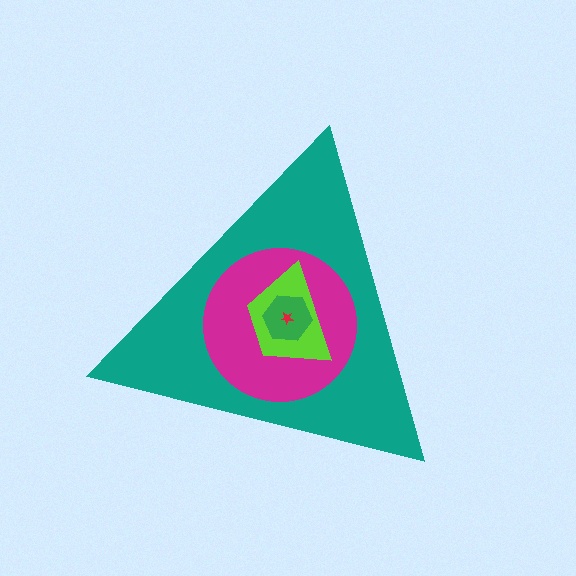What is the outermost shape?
The teal triangle.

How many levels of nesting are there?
5.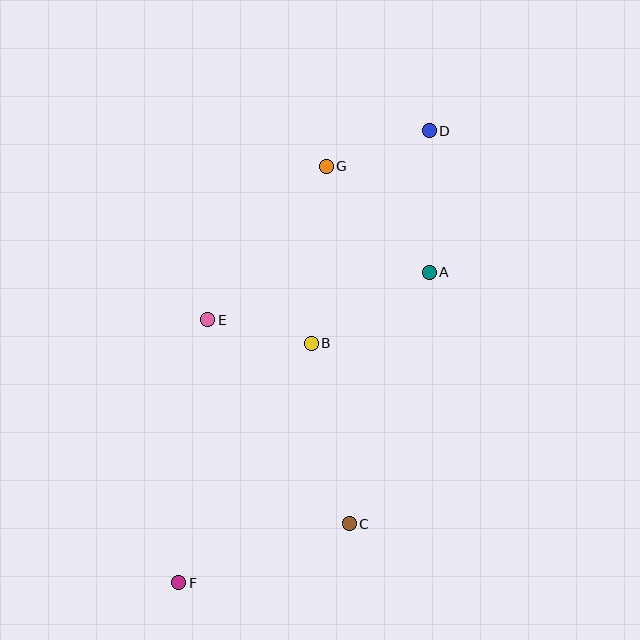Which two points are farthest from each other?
Points D and F are farthest from each other.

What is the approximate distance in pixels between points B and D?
The distance between B and D is approximately 243 pixels.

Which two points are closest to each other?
Points B and E are closest to each other.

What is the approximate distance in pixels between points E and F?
The distance between E and F is approximately 265 pixels.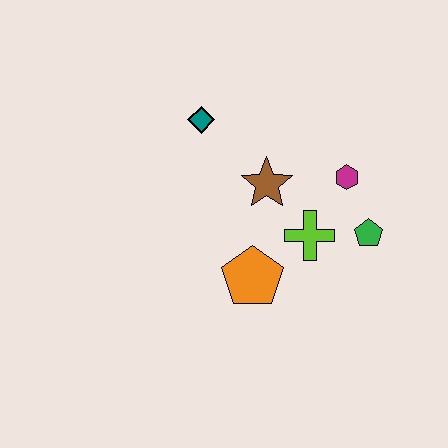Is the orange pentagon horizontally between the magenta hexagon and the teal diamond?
Yes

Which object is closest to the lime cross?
The green pentagon is closest to the lime cross.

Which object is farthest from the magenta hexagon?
The teal diamond is farthest from the magenta hexagon.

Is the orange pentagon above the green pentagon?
No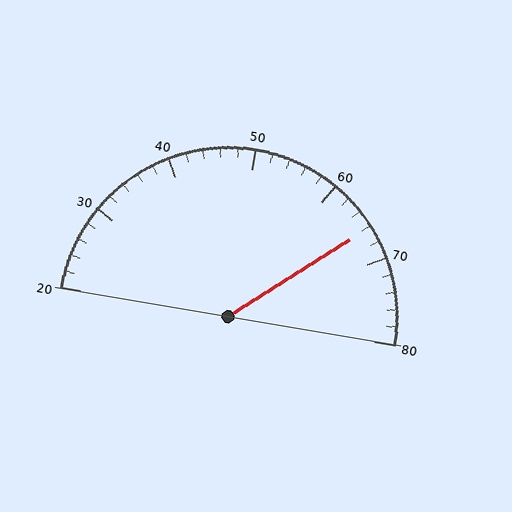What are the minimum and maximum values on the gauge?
The gauge ranges from 20 to 80.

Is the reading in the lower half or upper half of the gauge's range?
The reading is in the upper half of the range (20 to 80).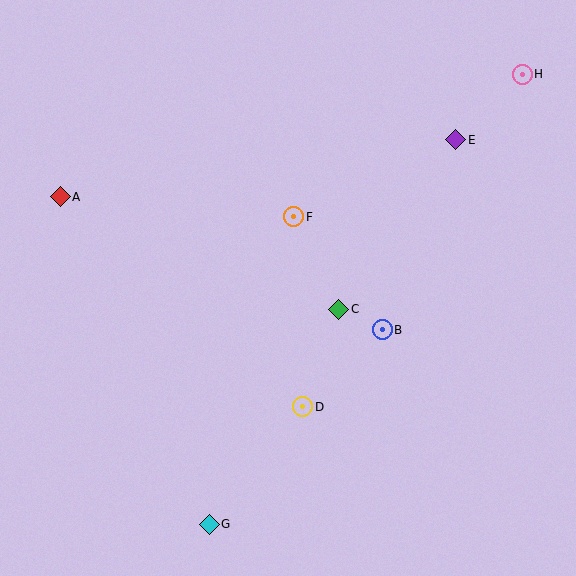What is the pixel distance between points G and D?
The distance between G and D is 150 pixels.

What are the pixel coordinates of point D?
Point D is at (303, 407).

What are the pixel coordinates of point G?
Point G is at (209, 524).